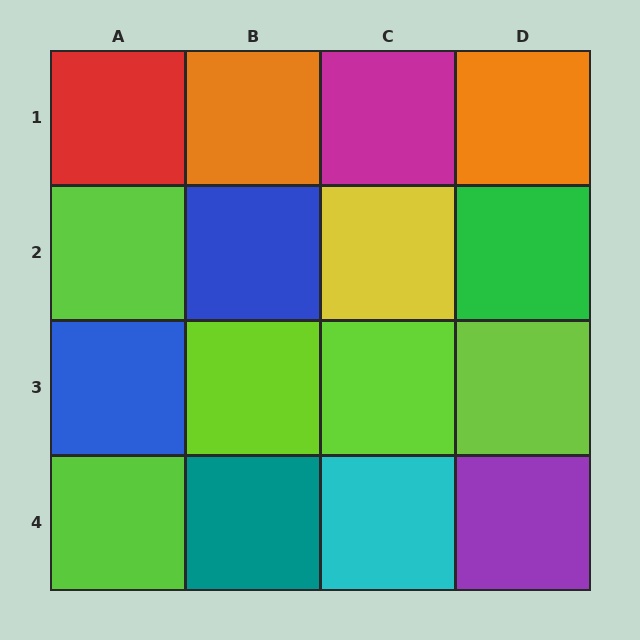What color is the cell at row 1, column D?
Orange.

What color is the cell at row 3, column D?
Lime.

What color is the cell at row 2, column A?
Lime.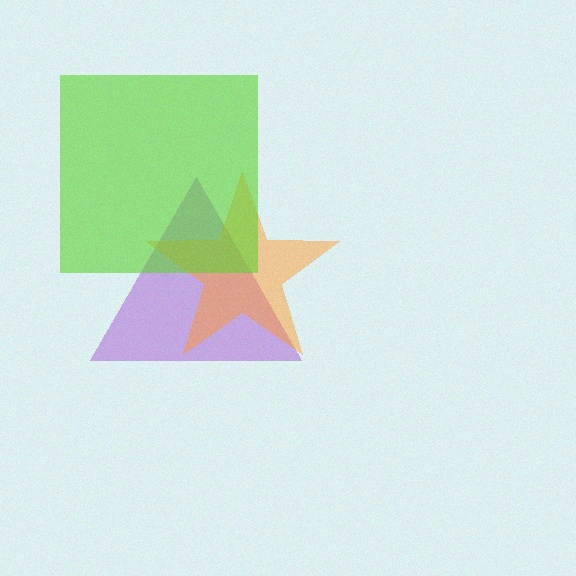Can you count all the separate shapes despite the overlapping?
Yes, there are 3 separate shapes.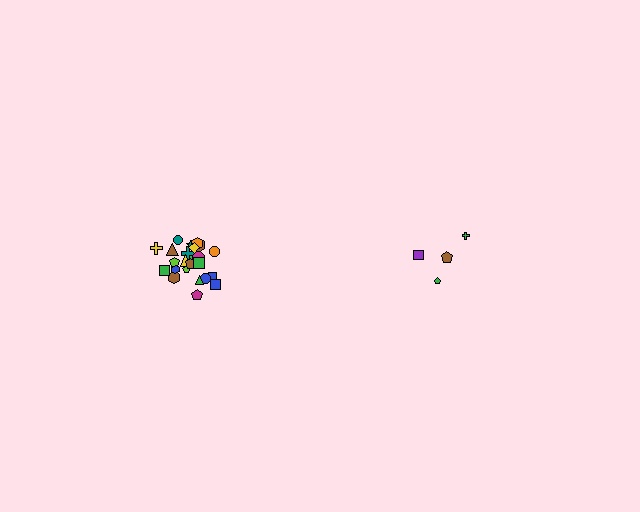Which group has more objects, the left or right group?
The left group.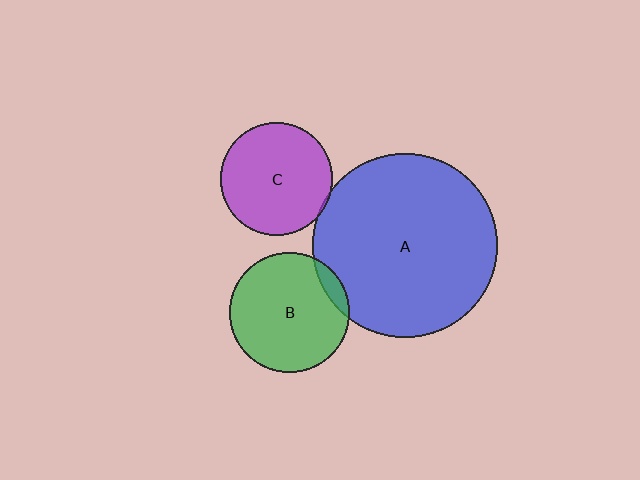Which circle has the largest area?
Circle A (blue).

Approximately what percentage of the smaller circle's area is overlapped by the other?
Approximately 5%.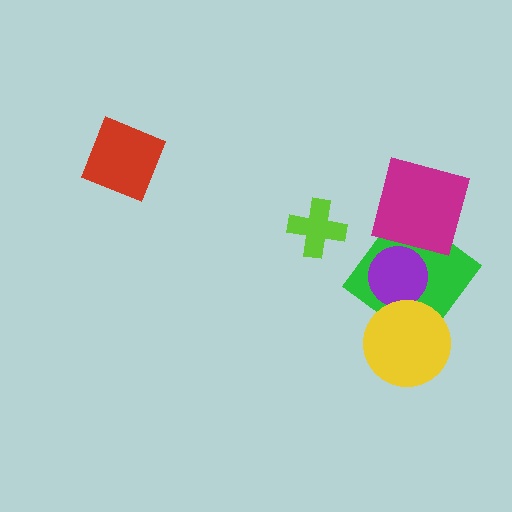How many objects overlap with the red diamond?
0 objects overlap with the red diamond.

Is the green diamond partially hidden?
Yes, it is partially covered by another shape.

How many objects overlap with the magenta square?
1 object overlaps with the magenta square.